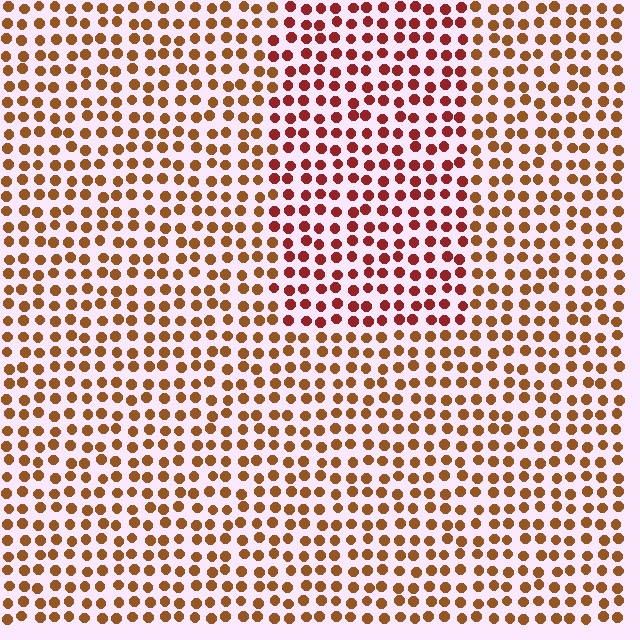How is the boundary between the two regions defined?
The boundary is defined purely by a slight shift in hue (about 30 degrees). Spacing, size, and orientation are identical on both sides.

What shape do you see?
I see a rectangle.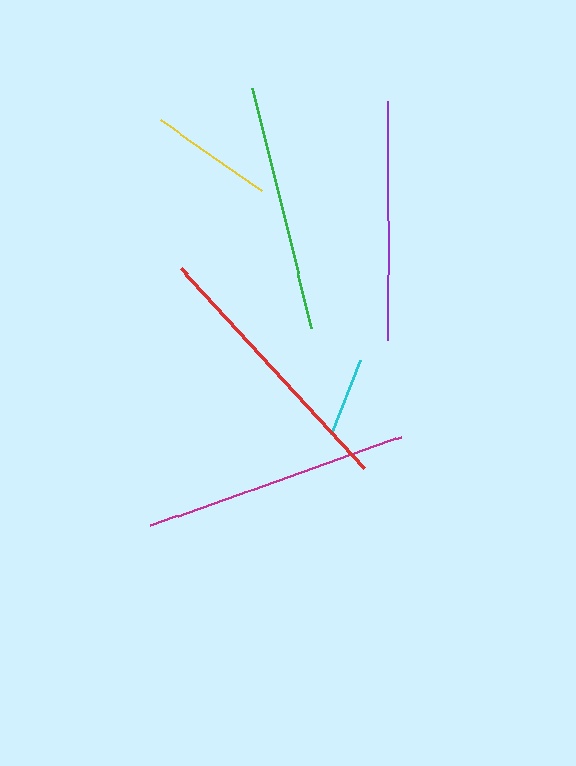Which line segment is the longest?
The red line is the longest at approximately 272 pixels.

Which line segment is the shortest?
The cyan line is the shortest at approximately 80 pixels.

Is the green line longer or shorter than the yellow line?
The green line is longer than the yellow line.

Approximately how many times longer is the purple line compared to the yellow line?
The purple line is approximately 1.9 times the length of the yellow line.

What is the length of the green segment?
The green segment is approximately 248 pixels long.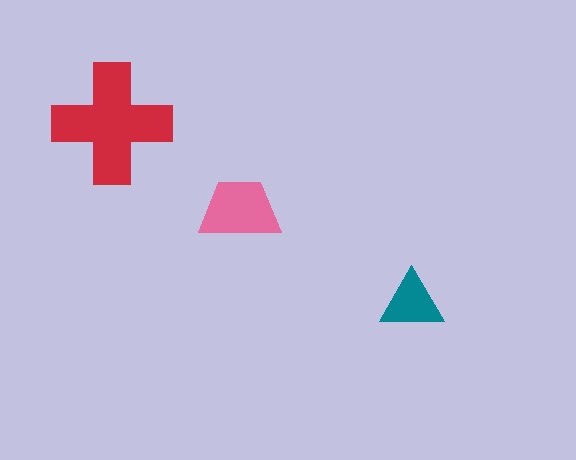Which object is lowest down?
The teal triangle is bottommost.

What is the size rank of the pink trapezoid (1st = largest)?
2nd.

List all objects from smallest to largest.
The teal triangle, the pink trapezoid, the red cross.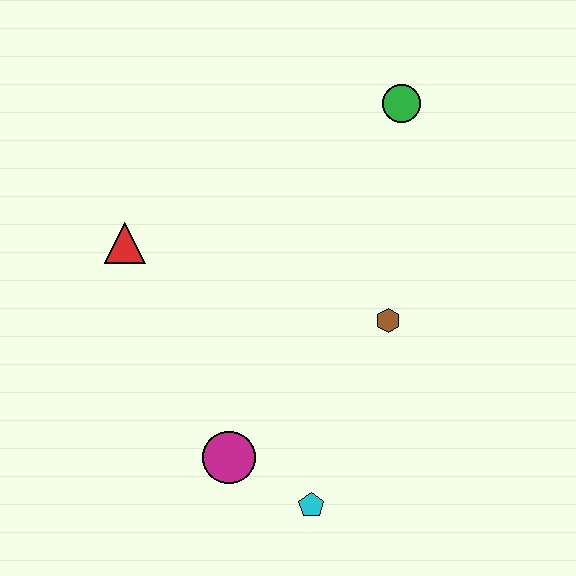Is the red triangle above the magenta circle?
Yes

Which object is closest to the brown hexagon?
The cyan pentagon is closest to the brown hexagon.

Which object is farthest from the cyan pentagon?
The green circle is farthest from the cyan pentagon.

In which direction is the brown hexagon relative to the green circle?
The brown hexagon is below the green circle.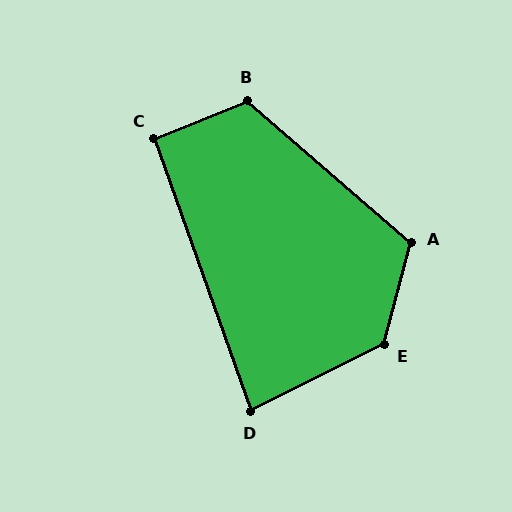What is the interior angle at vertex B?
Approximately 117 degrees (obtuse).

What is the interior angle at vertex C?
Approximately 93 degrees (approximately right).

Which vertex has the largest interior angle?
E, at approximately 131 degrees.